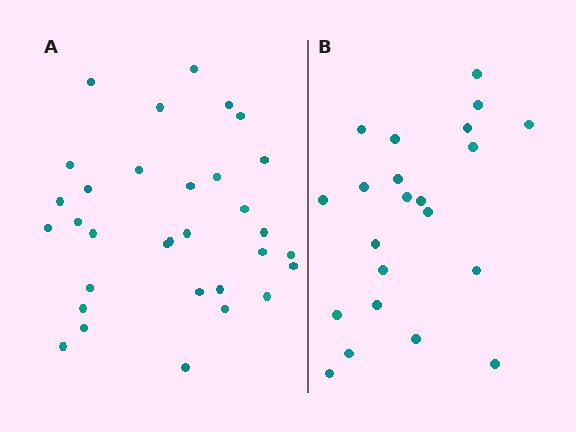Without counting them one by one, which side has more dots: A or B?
Region A (the left region) has more dots.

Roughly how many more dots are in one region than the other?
Region A has roughly 10 or so more dots than region B.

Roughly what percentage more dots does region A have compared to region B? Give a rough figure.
About 45% more.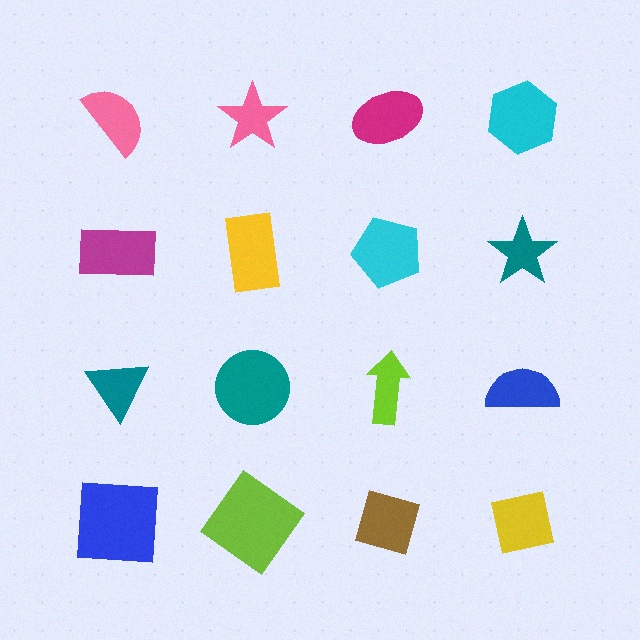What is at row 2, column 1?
A magenta rectangle.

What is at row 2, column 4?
A teal star.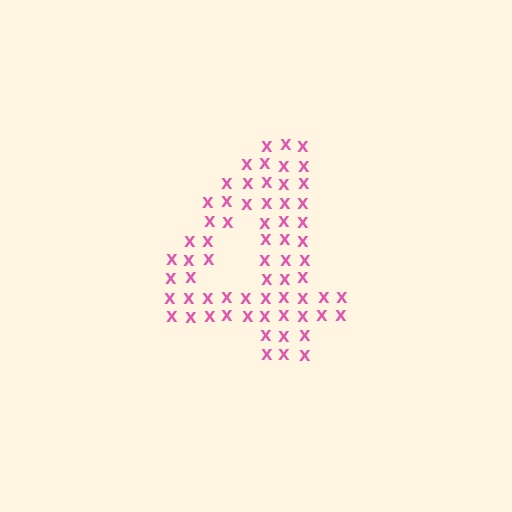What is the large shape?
The large shape is the digit 4.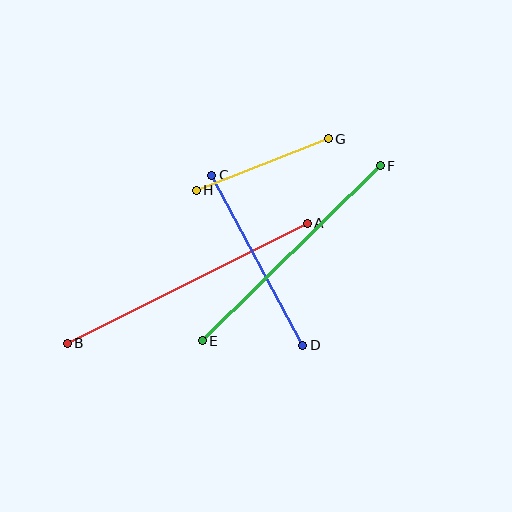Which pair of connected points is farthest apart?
Points A and B are farthest apart.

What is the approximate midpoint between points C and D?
The midpoint is at approximately (257, 260) pixels.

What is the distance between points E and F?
The distance is approximately 249 pixels.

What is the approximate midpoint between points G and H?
The midpoint is at approximately (262, 164) pixels.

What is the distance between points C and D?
The distance is approximately 193 pixels.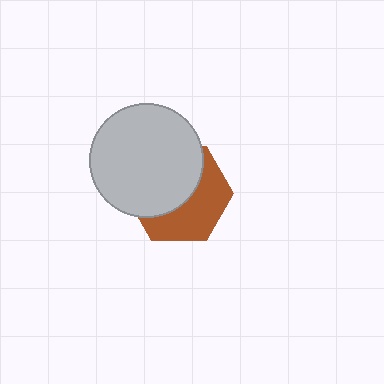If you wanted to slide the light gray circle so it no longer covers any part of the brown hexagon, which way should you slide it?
Slide it toward the upper-left — that is the most direct way to separate the two shapes.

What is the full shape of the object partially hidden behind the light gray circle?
The partially hidden object is a brown hexagon.